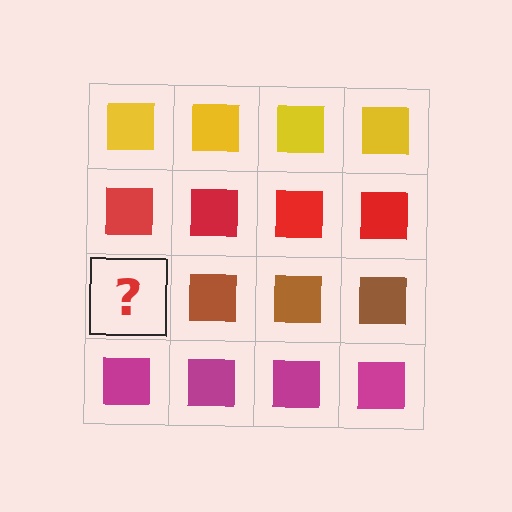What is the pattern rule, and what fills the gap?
The rule is that each row has a consistent color. The gap should be filled with a brown square.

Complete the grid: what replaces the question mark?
The question mark should be replaced with a brown square.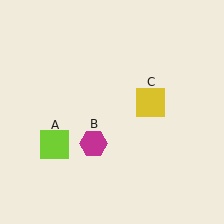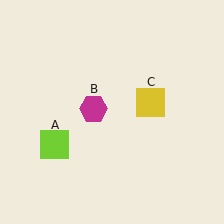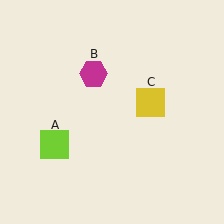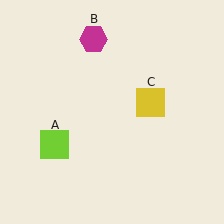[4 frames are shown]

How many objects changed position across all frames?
1 object changed position: magenta hexagon (object B).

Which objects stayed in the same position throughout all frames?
Lime square (object A) and yellow square (object C) remained stationary.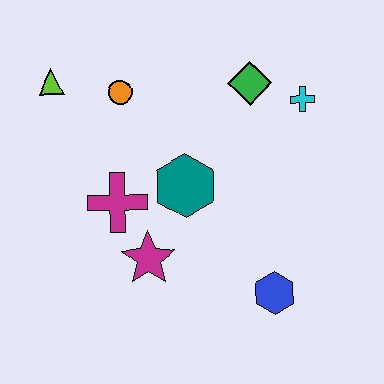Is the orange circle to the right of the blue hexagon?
No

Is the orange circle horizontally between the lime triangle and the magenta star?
Yes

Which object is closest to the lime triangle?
The orange circle is closest to the lime triangle.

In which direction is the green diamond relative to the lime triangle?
The green diamond is to the right of the lime triangle.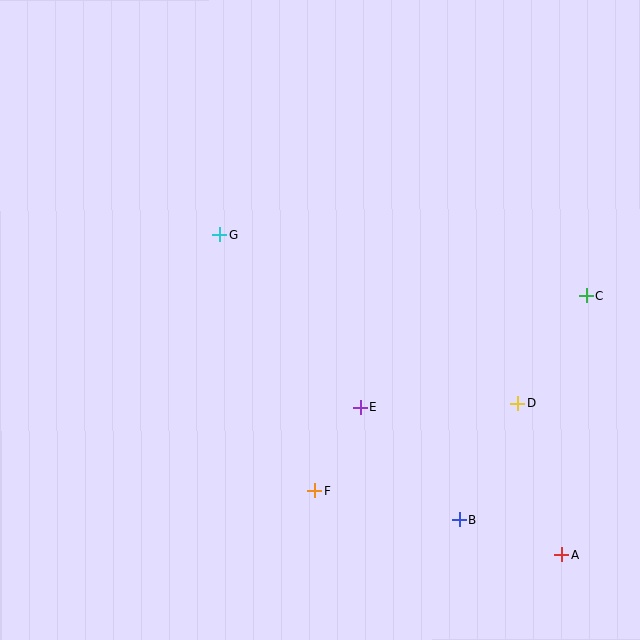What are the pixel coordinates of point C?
Point C is at (586, 295).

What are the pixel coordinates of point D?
Point D is at (518, 403).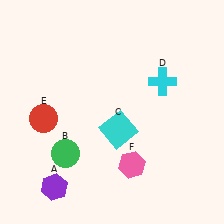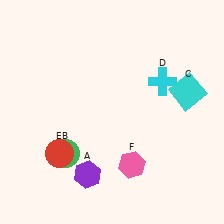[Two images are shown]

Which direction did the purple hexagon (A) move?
The purple hexagon (A) moved right.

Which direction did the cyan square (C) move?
The cyan square (C) moved right.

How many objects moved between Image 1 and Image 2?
3 objects moved between the two images.